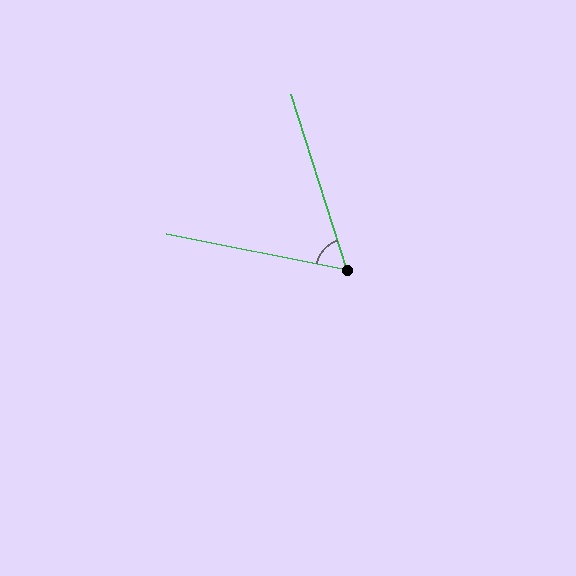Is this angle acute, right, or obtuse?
It is acute.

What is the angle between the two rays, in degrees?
Approximately 61 degrees.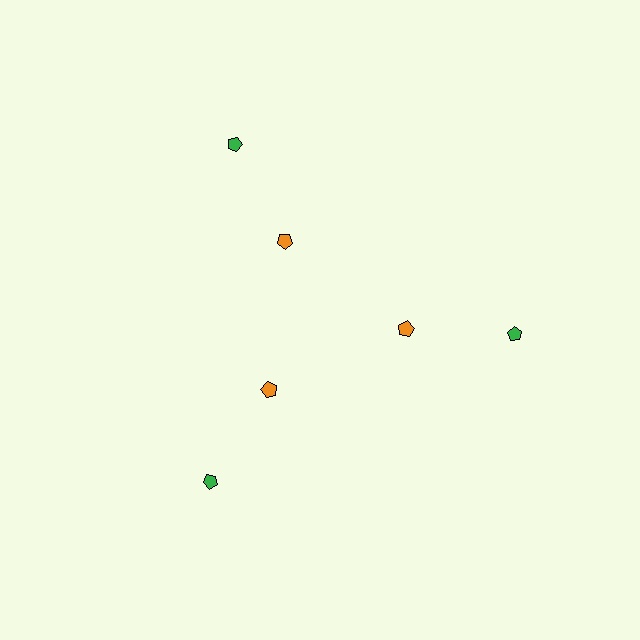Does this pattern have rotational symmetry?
Yes, this pattern has 3-fold rotational symmetry. It looks the same after rotating 120 degrees around the center.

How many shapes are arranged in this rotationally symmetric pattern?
There are 6 shapes, arranged in 3 groups of 2.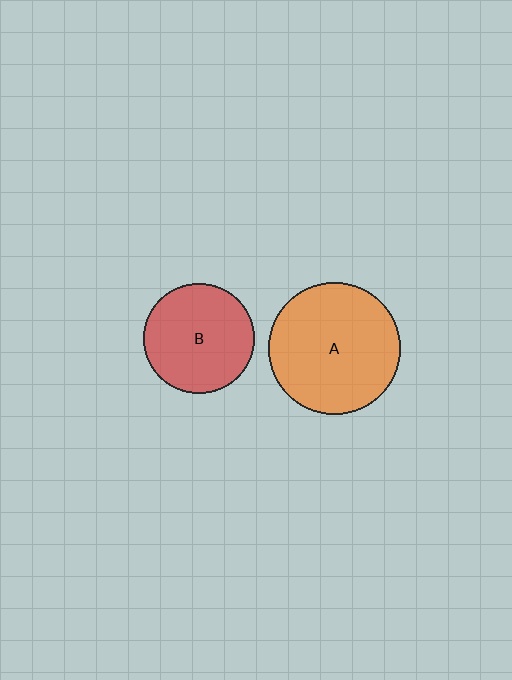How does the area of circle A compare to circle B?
Approximately 1.4 times.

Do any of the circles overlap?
No, none of the circles overlap.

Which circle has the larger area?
Circle A (orange).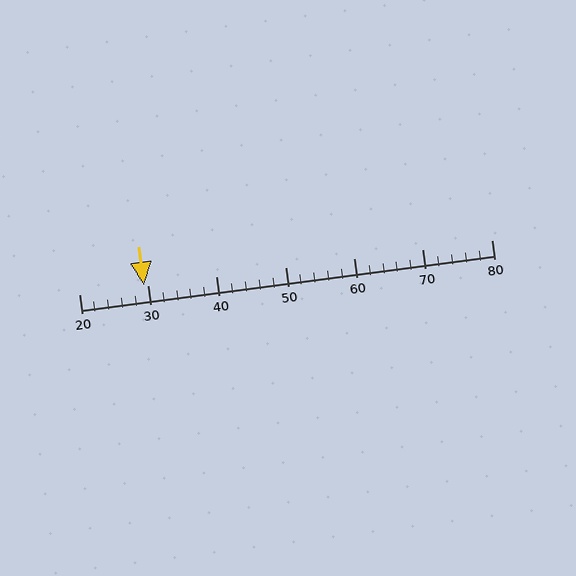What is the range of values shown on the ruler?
The ruler shows values from 20 to 80.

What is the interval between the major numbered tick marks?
The major tick marks are spaced 10 units apart.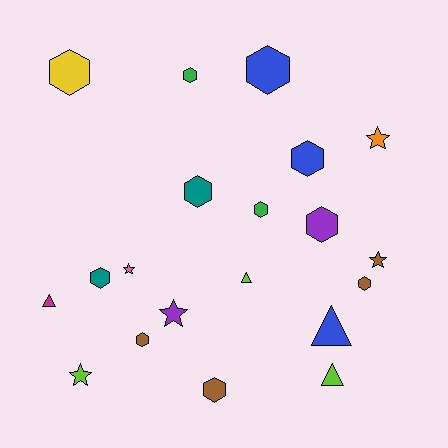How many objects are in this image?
There are 20 objects.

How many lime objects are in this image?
There are 3 lime objects.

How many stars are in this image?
There are 5 stars.